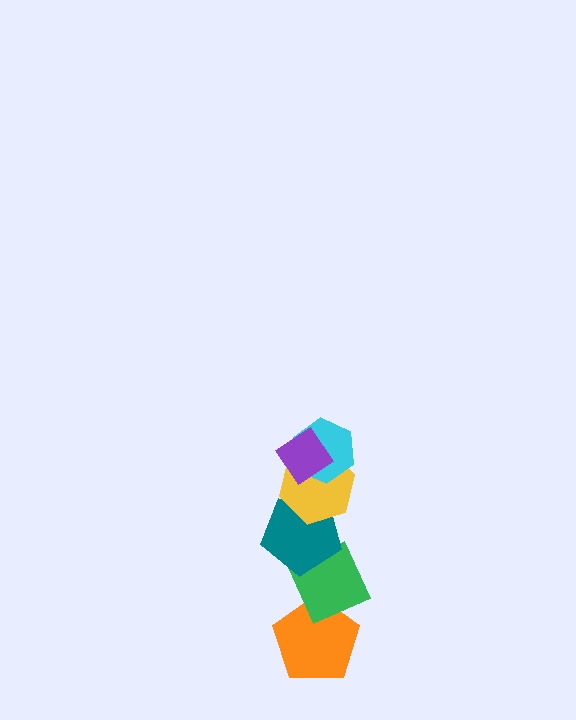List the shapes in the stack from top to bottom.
From top to bottom: the purple diamond, the cyan hexagon, the yellow hexagon, the teal pentagon, the green diamond, the orange pentagon.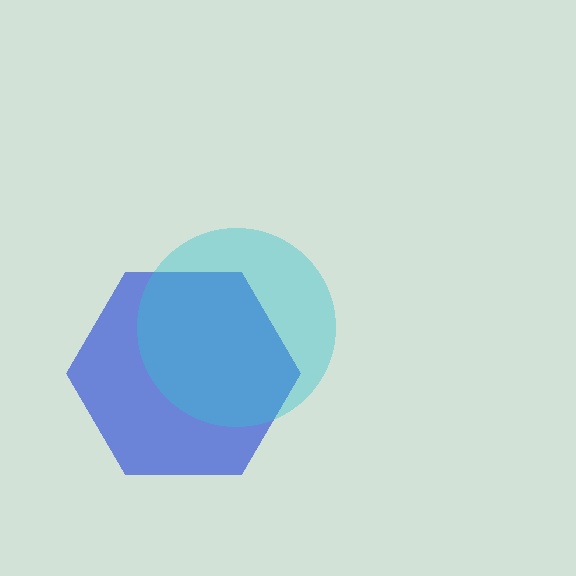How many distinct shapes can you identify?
There are 2 distinct shapes: a blue hexagon, a cyan circle.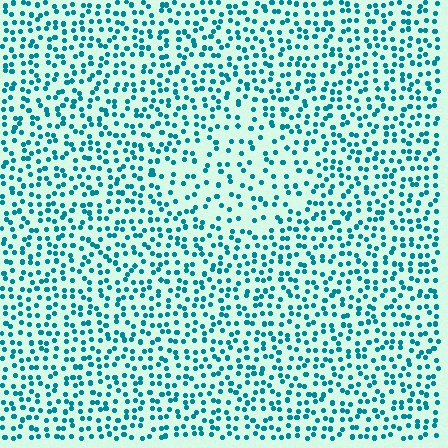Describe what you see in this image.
The image contains small teal elements arranged at two different densities. A diamond-shaped region is visible where the elements are less densely packed than the surrounding area.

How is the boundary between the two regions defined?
The boundary is defined by a change in element density (approximately 1.7x ratio). All elements are the same color, size, and shape.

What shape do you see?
I see a diamond.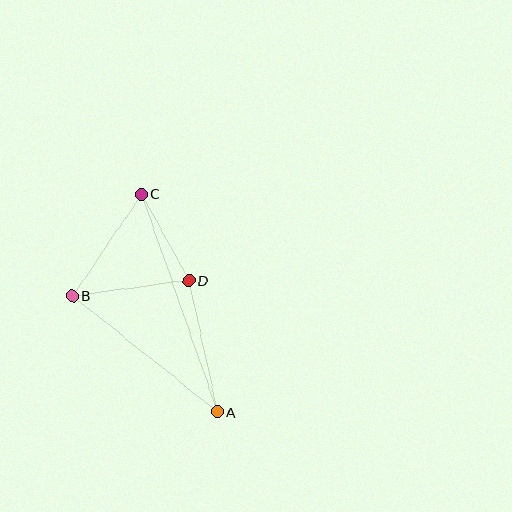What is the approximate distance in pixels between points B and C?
The distance between B and C is approximately 123 pixels.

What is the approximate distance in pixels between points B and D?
The distance between B and D is approximately 117 pixels.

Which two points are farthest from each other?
Points A and C are farthest from each other.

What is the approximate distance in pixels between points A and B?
The distance between A and B is approximately 186 pixels.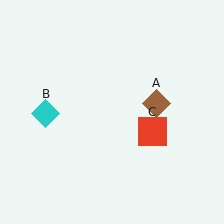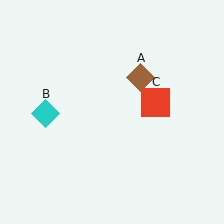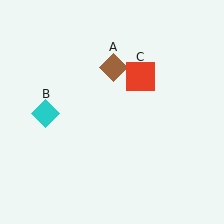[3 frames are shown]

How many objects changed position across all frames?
2 objects changed position: brown diamond (object A), red square (object C).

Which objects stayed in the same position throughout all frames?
Cyan diamond (object B) remained stationary.